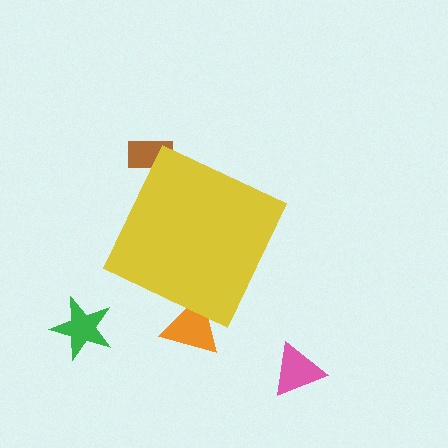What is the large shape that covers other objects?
A yellow diamond.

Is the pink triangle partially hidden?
No, the pink triangle is fully visible.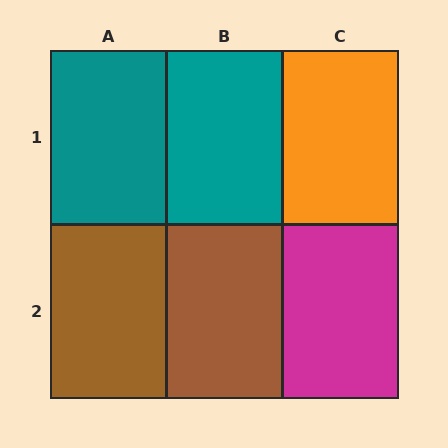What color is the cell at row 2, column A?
Brown.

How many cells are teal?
2 cells are teal.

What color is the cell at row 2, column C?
Magenta.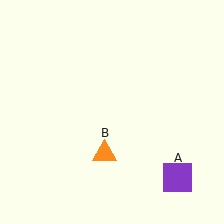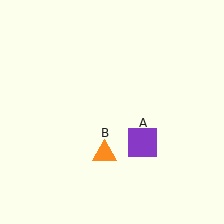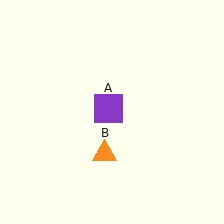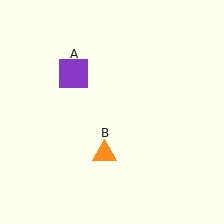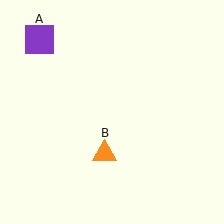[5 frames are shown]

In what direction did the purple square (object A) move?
The purple square (object A) moved up and to the left.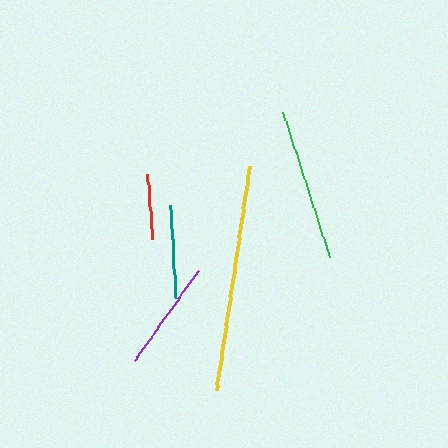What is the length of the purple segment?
The purple segment is approximately 110 pixels long.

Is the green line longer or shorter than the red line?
The green line is longer than the red line.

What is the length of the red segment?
The red segment is approximately 66 pixels long.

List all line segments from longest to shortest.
From longest to shortest: yellow, green, purple, teal, red.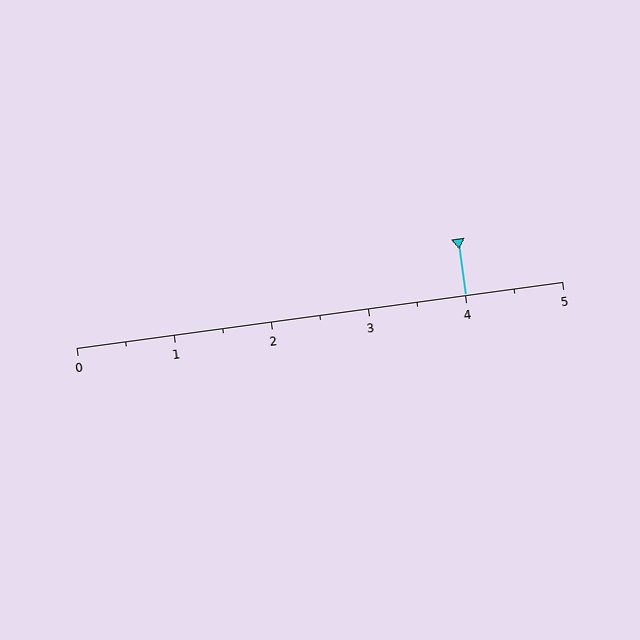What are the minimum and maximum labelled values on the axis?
The axis runs from 0 to 5.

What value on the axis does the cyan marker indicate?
The marker indicates approximately 4.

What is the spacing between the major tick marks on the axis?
The major ticks are spaced 1 apart.